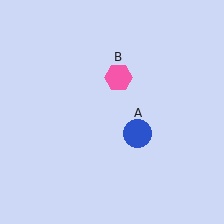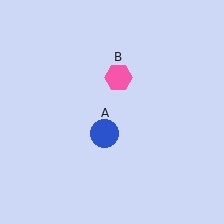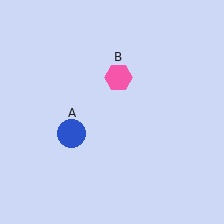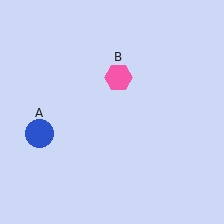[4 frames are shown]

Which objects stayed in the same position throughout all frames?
Pink hexagon (object B) remained stationary.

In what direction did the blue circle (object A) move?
The blue circle (object A) moved left.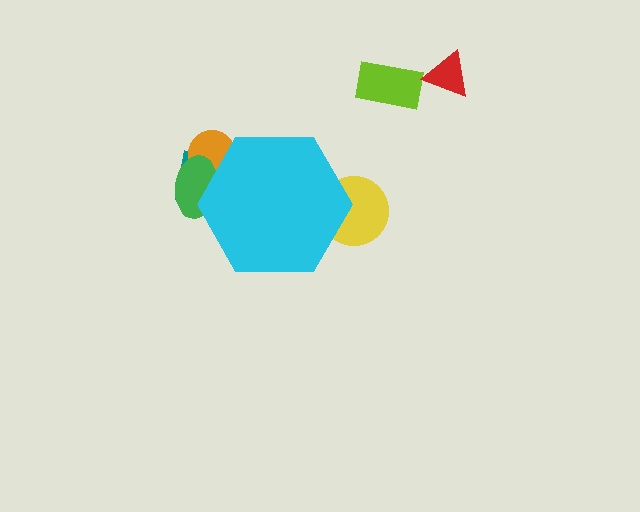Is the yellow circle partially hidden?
Yes, the yellow circle is partially hidden behind the cyan hexagon.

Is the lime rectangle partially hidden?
No, the lime rectangle is fully visible.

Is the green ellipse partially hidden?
Yes, the green ellipse is partially hidden behind the cyan hexagon.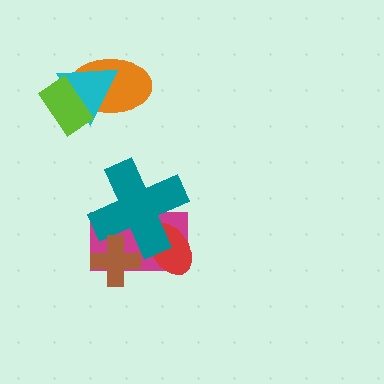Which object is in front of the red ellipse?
The teal cross is in front of the red ellipse.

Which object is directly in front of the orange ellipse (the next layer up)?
The cyan triangle is directly in front of the orange ellipse.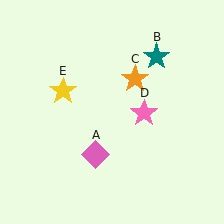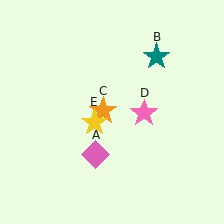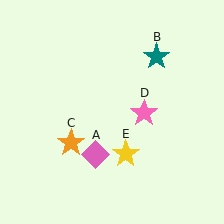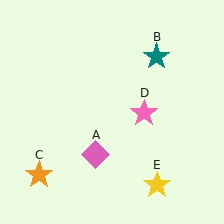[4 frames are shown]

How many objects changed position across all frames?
2 objects changed position: orange star (object C), yellow star (object E).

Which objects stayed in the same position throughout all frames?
Pink diamond (object A) and teal star (object B) and pink star (object D) remained stationary.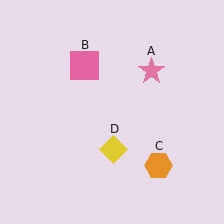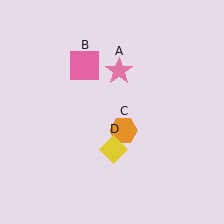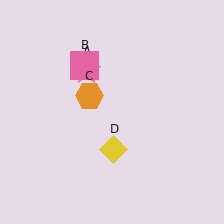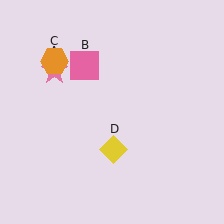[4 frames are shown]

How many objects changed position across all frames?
2 objects changed position: pink star (object A), orange hexagon (object C).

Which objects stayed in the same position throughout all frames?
Pink square (object B) and yellow diamond (object D) remained stationary.